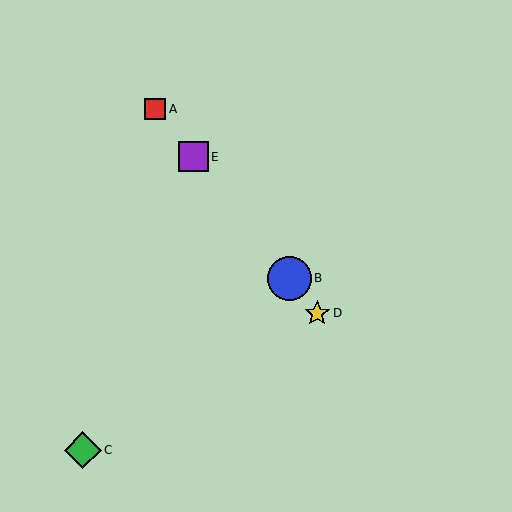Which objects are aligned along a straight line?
Objects A, B, D, E are aligned along a straight line.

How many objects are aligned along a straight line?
4 objects (A, B, D, E) are aligned along a straight line.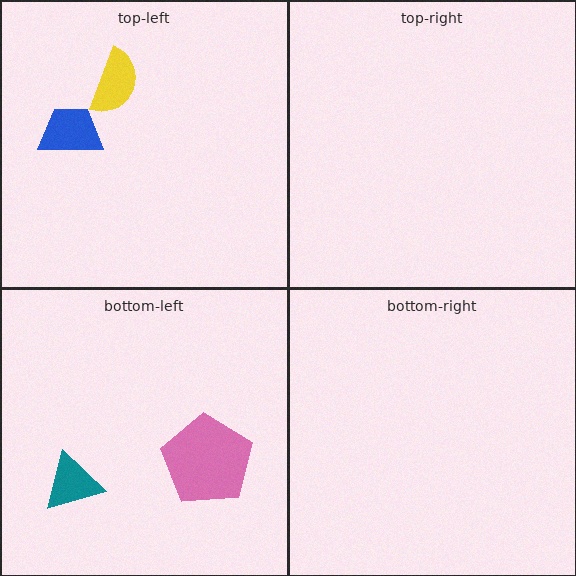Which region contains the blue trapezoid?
The top-left region.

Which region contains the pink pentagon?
The bottom-left region.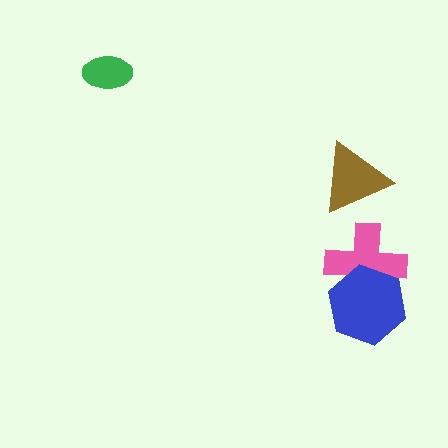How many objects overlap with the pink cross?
1 object overlaps with the pink cross.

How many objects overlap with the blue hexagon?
1 object overlaps with the blue hexagon.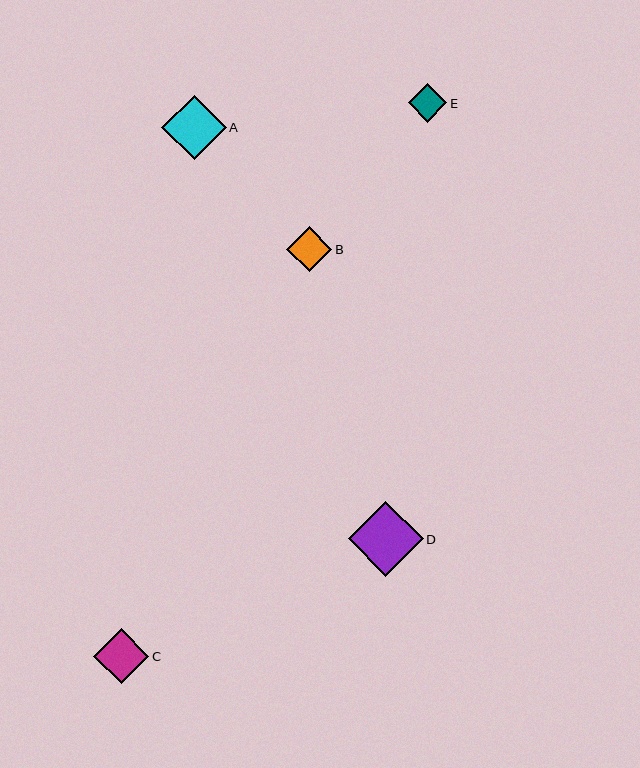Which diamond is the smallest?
Diamond E is the smallest with a size of approximately 38 pixels.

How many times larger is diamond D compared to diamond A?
Diamond D is approximately 1.2 times the size of diamond A.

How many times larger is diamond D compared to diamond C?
Diamond D is approximately 1.4 times the size of diamond C.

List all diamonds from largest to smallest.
From largest to smallest: D, A, C, B, E.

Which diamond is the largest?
Diamond D is the largest with a size of approximately 75 pixels.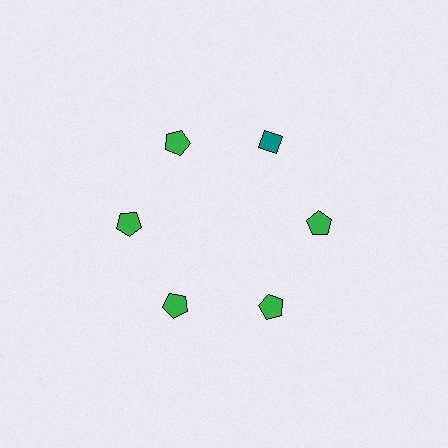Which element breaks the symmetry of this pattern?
The teal diamond at roughly the 1 o'clock position breaks the symmetry. All other shapes are green pentagons.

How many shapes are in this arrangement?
There are 6 shapes arranged in a ring pattern.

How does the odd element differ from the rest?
It differs in both color (teal instead of green) and shape (diamond instead of pentagon).